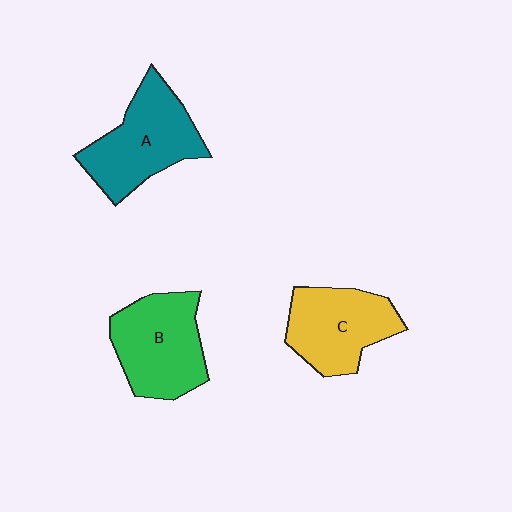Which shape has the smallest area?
Shape C (yellow).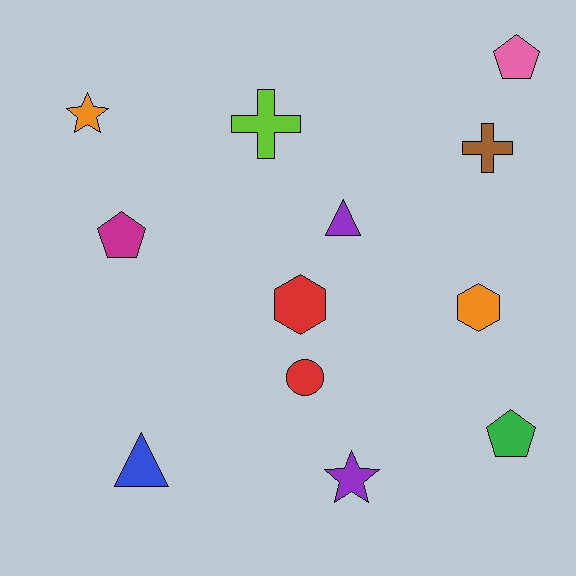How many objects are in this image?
There are 12 objects.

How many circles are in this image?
There is 1 circle.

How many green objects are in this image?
There is 1 green object.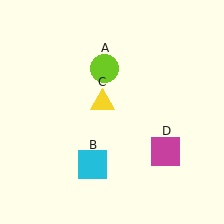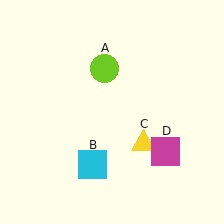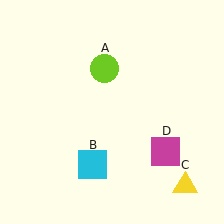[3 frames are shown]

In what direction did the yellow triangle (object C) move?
The yellow triangle (object C) moved down and to the right.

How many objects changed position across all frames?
1 object changed position: yellow triangle (object C).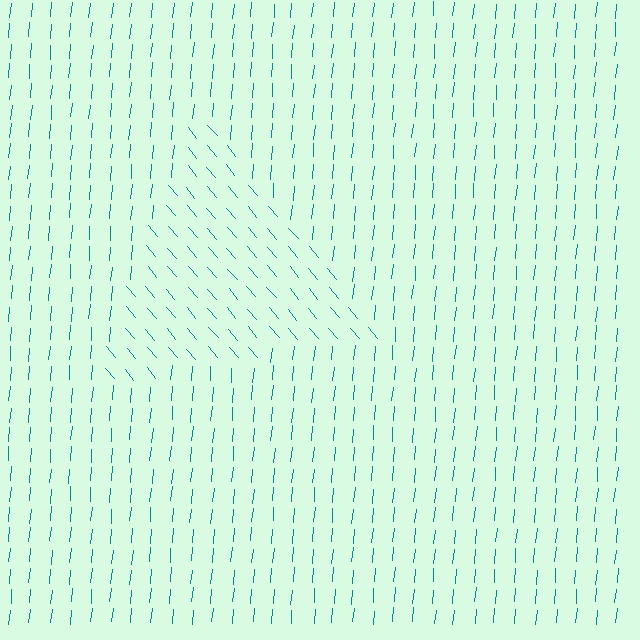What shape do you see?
I see a triangle.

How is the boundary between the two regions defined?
The boundary is defined purely by a change in line orientation (approximately 45 degrees difference). All lines are the same color and thickness.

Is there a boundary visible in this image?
Yes, there is a texture boundary formed by a change in line orientation.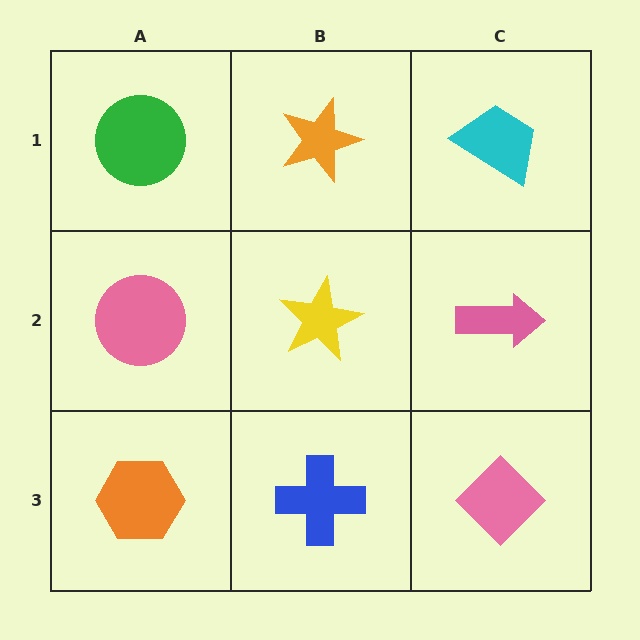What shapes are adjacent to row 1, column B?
A yellow star (row 2, column B), a green circle (row 1, column A), a cyan trapezoid (row 1, column C).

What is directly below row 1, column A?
A pink circle.